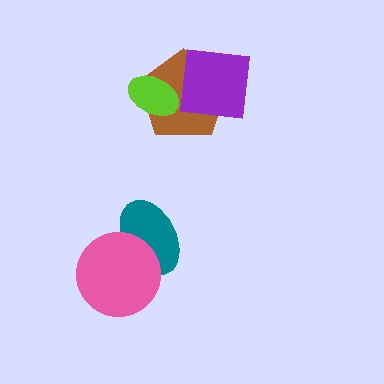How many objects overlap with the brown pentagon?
2 objects overlap with the brown pentagon.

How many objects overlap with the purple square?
2 objects overlap with the purple square.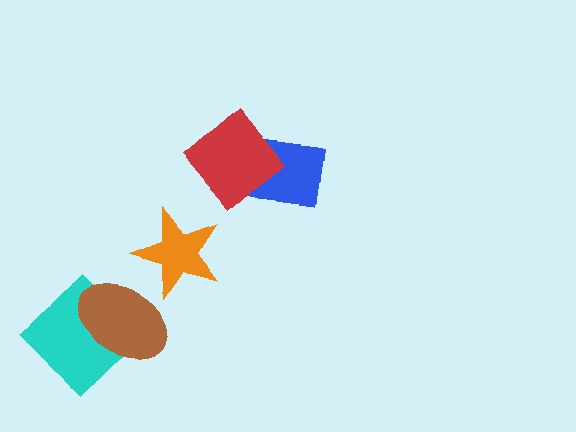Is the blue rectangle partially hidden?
Yes, it is partially covered by another shape.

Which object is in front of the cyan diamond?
The brown ellipse is in front of the cyan diamond.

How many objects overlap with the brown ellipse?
1 object overlaps with the brown ellipse.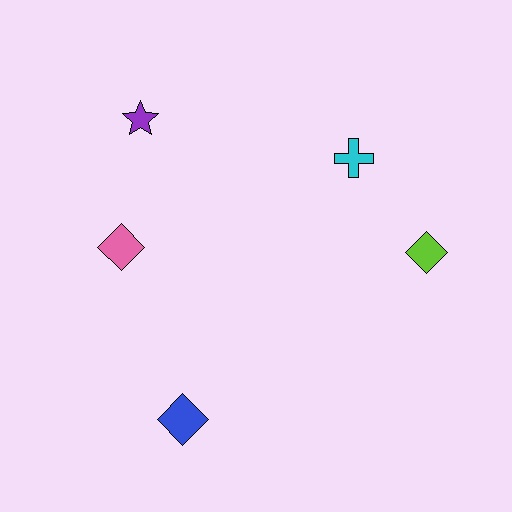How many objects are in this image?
There are 5 objects.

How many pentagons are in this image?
There are no pentagons.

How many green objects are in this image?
There are no green objects.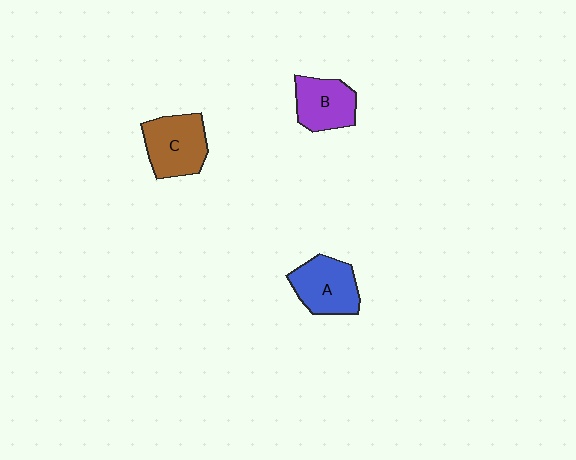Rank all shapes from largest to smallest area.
From largest to smallest: C (brown), A (blue), B (purple).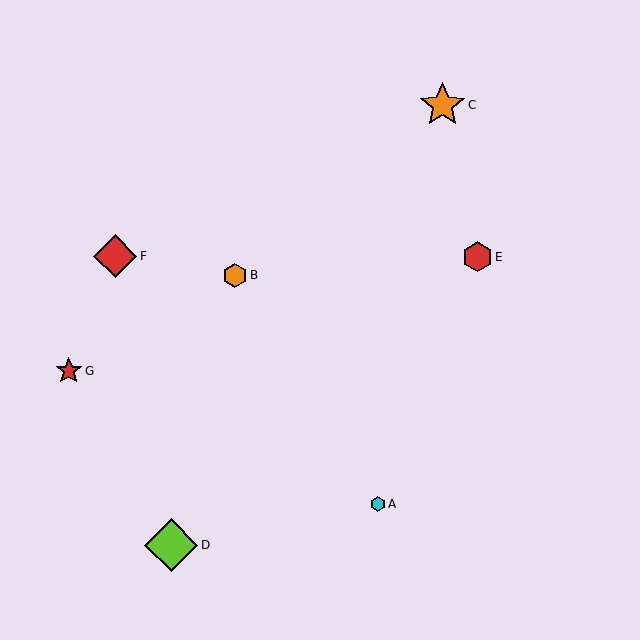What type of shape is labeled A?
Shape A is a cyan hexagon.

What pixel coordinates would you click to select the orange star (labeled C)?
Click at (443, 105) to select the orange star C.